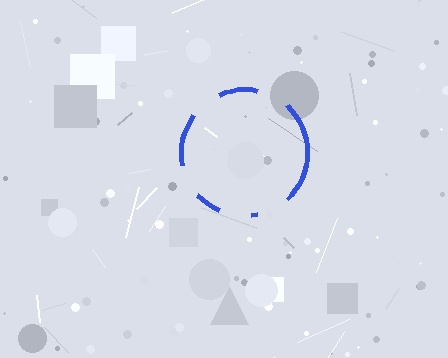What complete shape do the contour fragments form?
The contour fragments form a circle.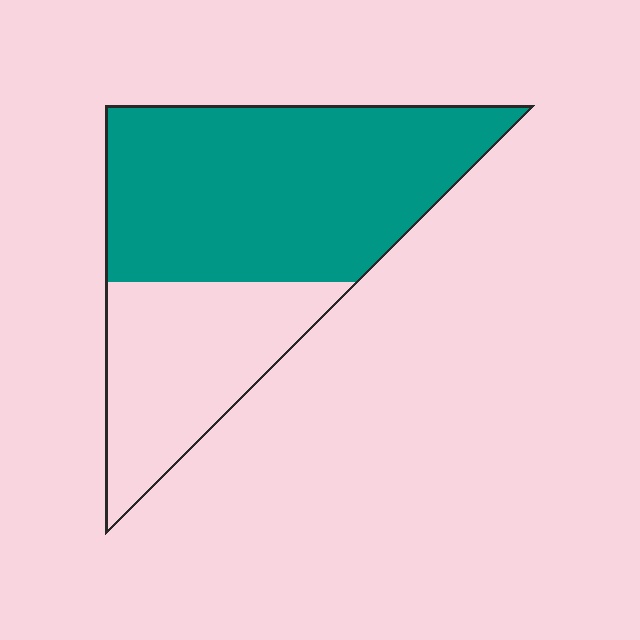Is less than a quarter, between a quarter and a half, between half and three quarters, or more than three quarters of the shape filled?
Between half and three quarters.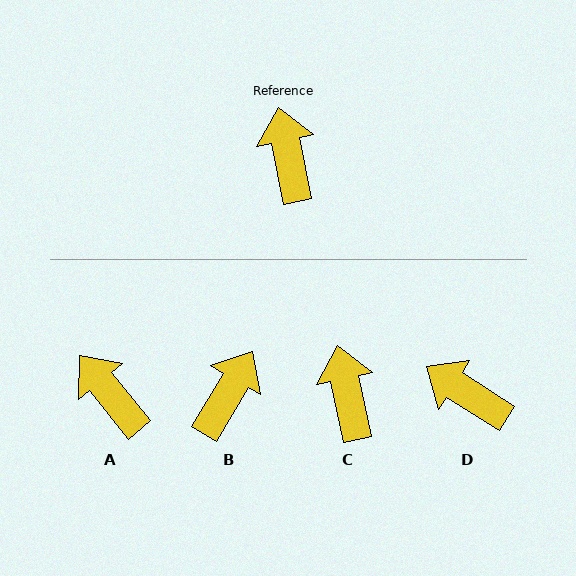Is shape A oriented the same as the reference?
No, it is off by about 27 degrees.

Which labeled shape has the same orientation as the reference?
C.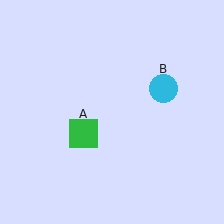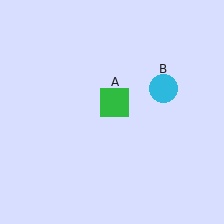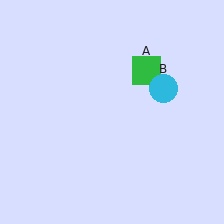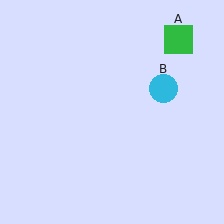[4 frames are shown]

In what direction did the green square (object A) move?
The green square (object A) moved up and to the right.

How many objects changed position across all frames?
1 object changed position: green square (object A).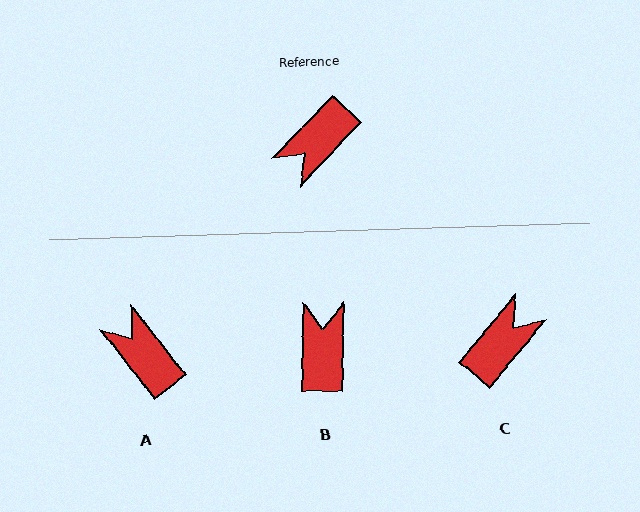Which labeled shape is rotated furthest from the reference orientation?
C, about 176 degrees away.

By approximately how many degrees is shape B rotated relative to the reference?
Approximately 137 degrees clockwise.